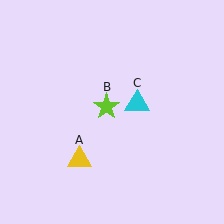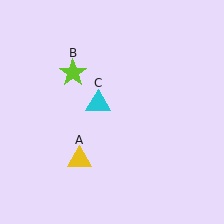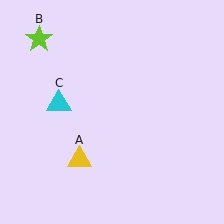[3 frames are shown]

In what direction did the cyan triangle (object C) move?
The cyan triangle (object C) moved left.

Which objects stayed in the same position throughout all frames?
Yellow triangle (object A) remained stationary.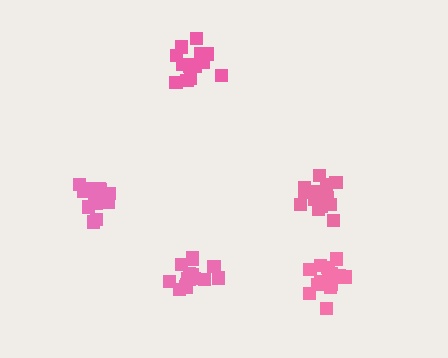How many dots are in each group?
Group 1: 14 dots, Group 2: 16 dots, Group 3: 15 dots, Group 4: 15 dots, Group 5: 15 dots (75 total).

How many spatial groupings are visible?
There are 5 spatial groupings.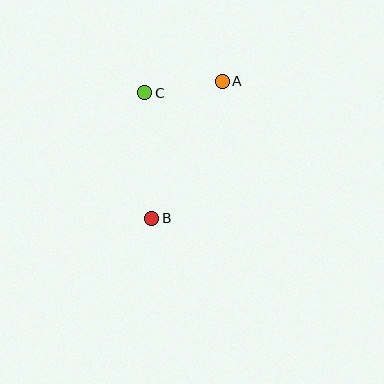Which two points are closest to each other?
Points A and C are closest to each other.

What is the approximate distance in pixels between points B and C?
The distance between B and C is approximately 126 pixels.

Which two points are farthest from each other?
Points A and B are farthest from each other.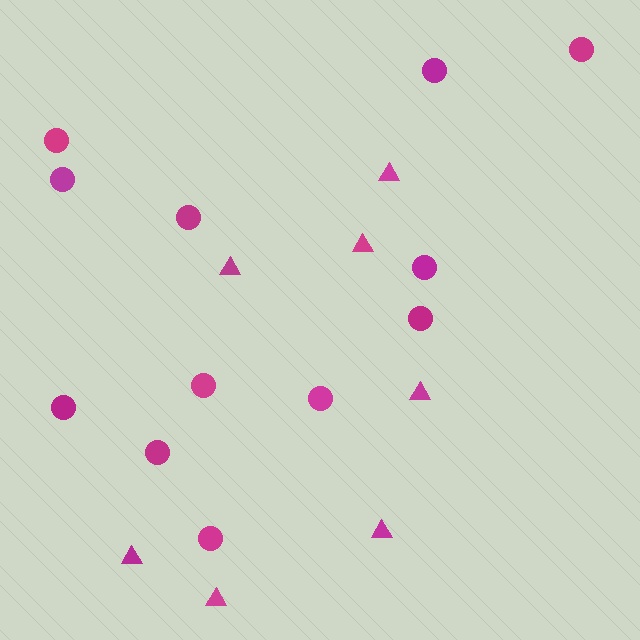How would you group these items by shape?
There are 2 groups: one group of circles (12) and one group of triangles (7).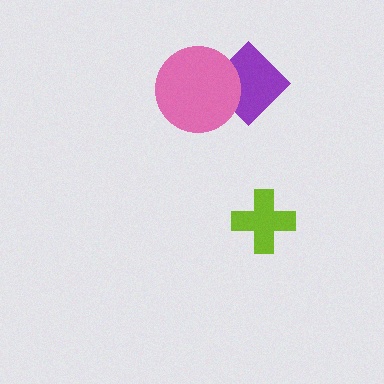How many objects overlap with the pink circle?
1 object overlaps with the pink circle.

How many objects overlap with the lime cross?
0 objects overlap with the lime cross.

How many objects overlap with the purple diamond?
1 object overlaps with the purple diamond.